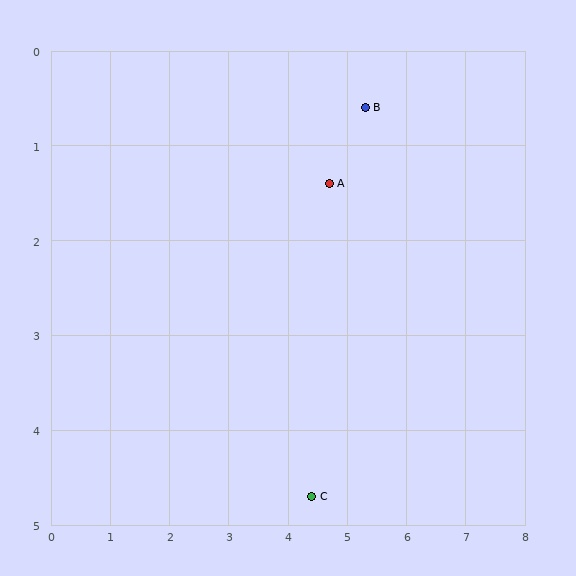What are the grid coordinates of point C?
Point C is at approximately (4.4, 4.7).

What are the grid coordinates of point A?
Point A is at approximately (4.7, 1.4).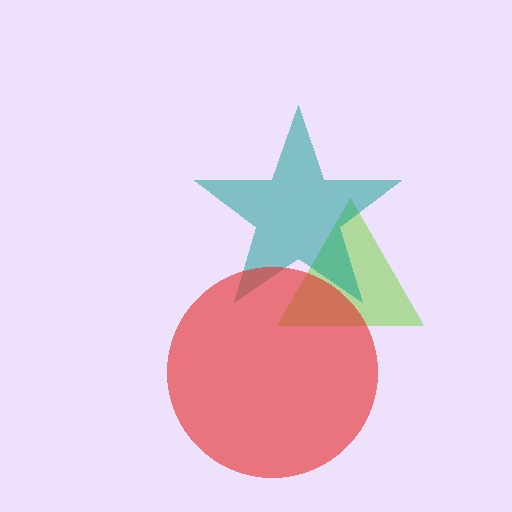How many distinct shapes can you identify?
There are 3 distinct shapes: a lime triangle, a teal star, a red circle.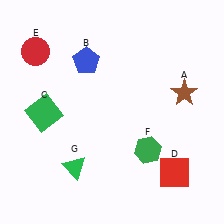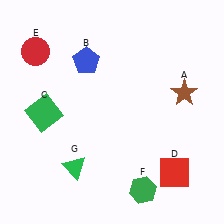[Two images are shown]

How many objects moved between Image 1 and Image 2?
1 object moved between the two images.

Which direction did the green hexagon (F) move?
The green hexagon (F) moved down.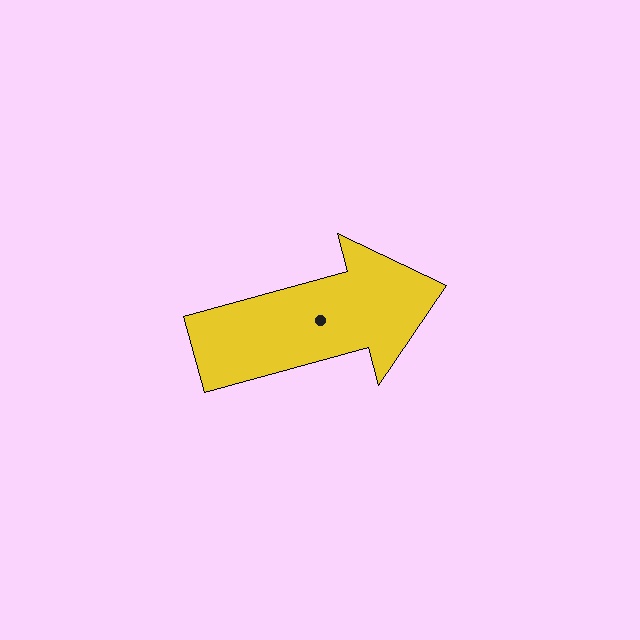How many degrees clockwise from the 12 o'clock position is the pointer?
Approximately 75 degrees.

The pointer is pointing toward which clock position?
Roughly 2 o'clock.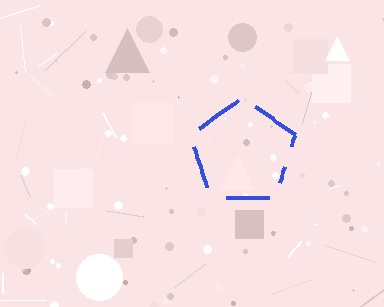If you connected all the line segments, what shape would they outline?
They would outline a pentagon.